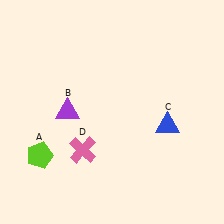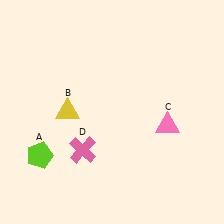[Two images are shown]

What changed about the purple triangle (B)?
In Image 1, B is purple. In Image 2, it changed to yellow.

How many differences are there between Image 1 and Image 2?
There are 2 differences between the two images.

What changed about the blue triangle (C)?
In Image 1, C is blue. In Image 2, it changed to pink.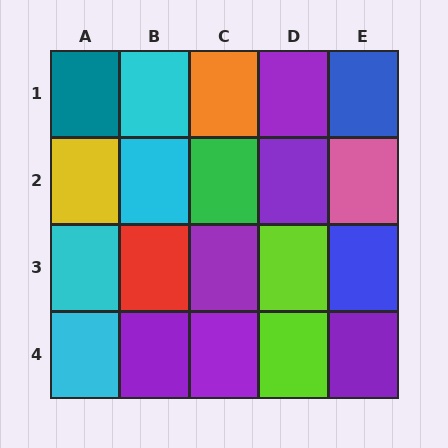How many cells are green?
1 cell is green.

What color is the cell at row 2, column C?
Green.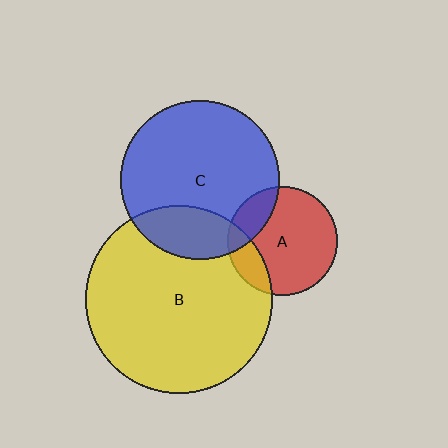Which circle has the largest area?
Circle B (yellow).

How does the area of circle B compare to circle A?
Approximately 2.9 times.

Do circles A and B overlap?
Yes.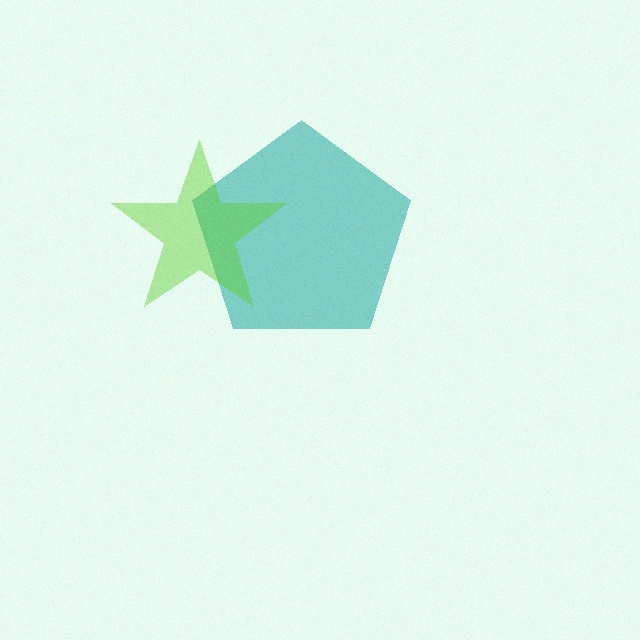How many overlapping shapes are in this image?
There are 2 overlapping shapes in the image.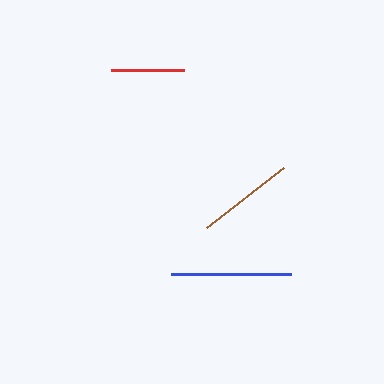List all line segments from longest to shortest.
From longest to shortest: blue, brown, red.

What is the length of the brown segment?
The brown segment is approximately 97 pixels long.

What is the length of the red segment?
The red segment is approximately 73 pixels long.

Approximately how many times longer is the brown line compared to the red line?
The brown line is approximately 1.3 times the length of the red line.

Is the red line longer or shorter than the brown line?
The brown line is longer than the red line.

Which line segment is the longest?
The blue line is the longest at approximately 120 pixels.